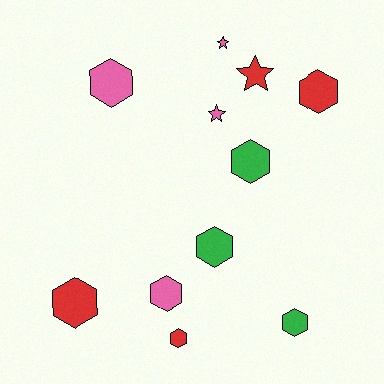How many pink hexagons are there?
There are 2 pink hexagons.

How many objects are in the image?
There are 11 objects.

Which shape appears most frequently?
Hexagon, with 8 objects.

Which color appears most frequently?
Pink, with 4 objects.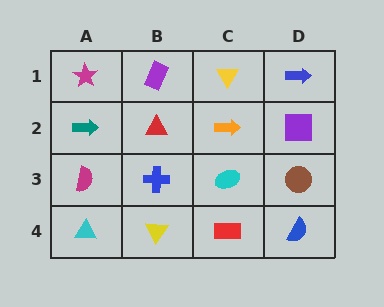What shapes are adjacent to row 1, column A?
A teal arrow (row 2, column A), a purple rectangle (row 1, column B).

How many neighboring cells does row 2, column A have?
3.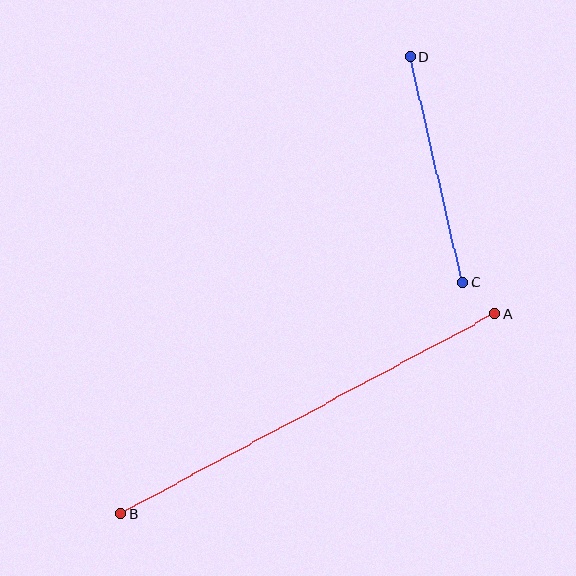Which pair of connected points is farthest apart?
Points A and B are farthest apart.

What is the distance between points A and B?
The distance is approximately 424 pixels.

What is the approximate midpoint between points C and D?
The midpoint is at approximately (436, 170) pixels.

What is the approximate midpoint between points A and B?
The midpoint is at approximately (308, 414) pixels.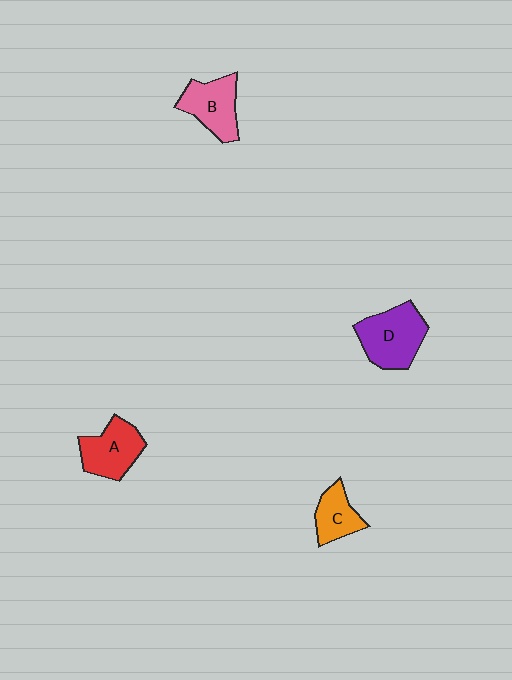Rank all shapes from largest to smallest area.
From largest to smallest: D (purple), B (pink), A (red), C (orange).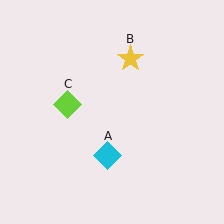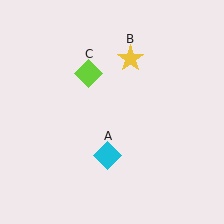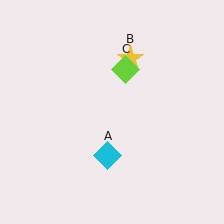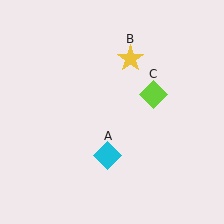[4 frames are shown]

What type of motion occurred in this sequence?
The lime diamond (object C) rotated clockwise around the center of the scene.